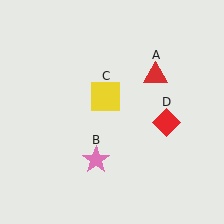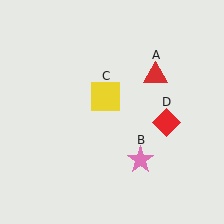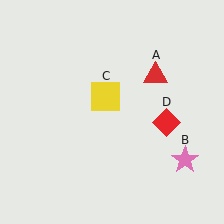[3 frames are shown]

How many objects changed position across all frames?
1 object changed position: pink star (object B).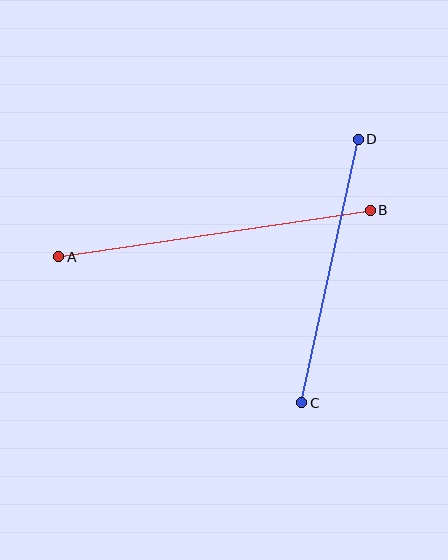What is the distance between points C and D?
The distance is approximately 269 pixels.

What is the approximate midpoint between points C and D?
The midpoint is at approximately (330, 271) pixels.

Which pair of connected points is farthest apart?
Points A and B are farthest apart.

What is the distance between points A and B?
The distance is approximately 315 pixels.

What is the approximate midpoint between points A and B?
The midpoint is at approximately (215, 233) pixels.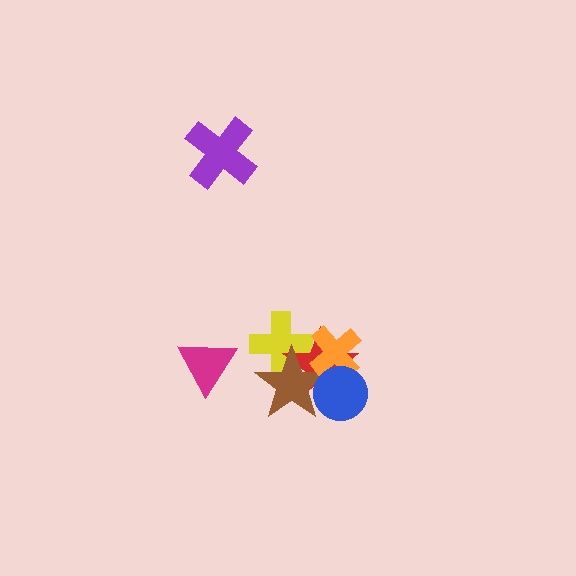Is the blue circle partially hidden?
No, no other shape covers it.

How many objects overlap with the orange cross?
3 objects overlap with the orange cross.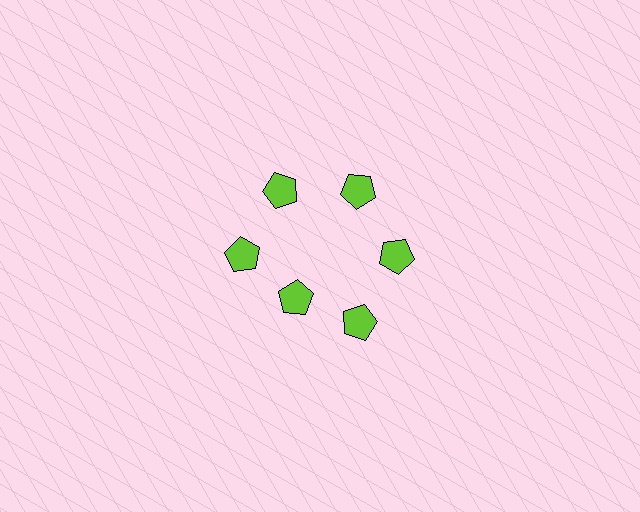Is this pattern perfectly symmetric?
No. The 6 lime pentagons are arranged in a ring, but one element near the 7 o'clock position is pulled inward toward the center, breaking the 6-fold rotational symmetry.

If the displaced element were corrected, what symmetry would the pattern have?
It would have 6-fold rotational symmetry — the pattern would map onto itself every 60 degrees.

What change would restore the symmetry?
The symmetry would be restored by moving it outward, back onto the ring so that all 6 pentagons sit at equal angles and equal distance from the center.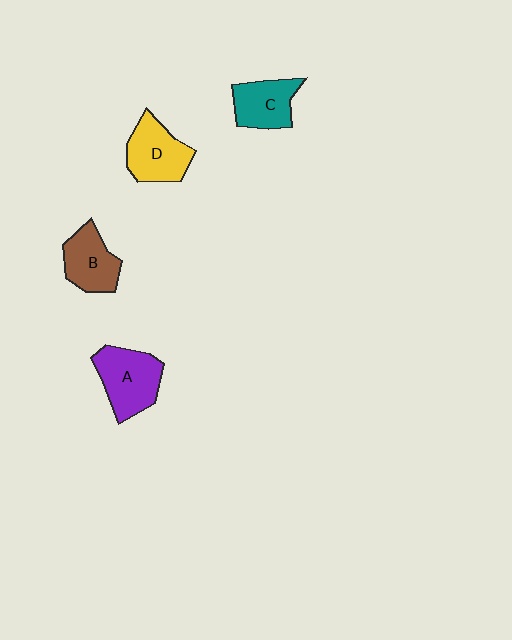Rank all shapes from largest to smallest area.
From largest to smallest: A (purple), D (yellow), B (brown), C (teal).